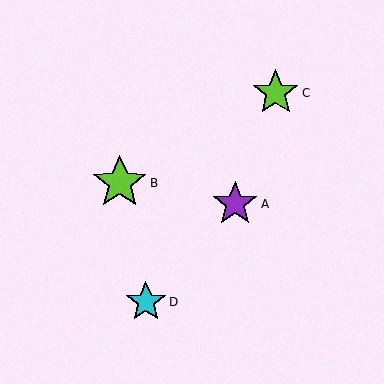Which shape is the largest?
The lime star (labeled B) is the largest.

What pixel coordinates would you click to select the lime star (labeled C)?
Click at (276, 93) to select the lime star C.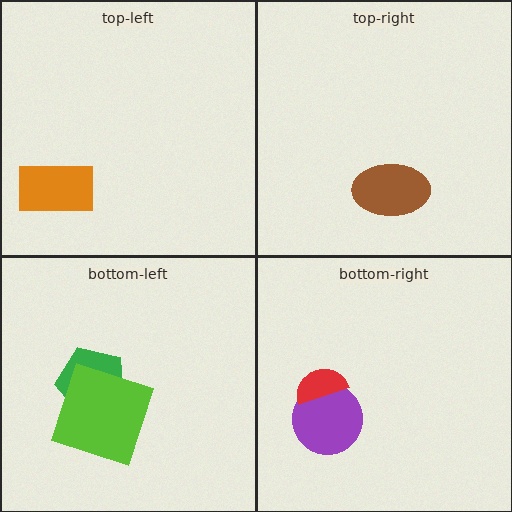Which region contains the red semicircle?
The bottom-right region.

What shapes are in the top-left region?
The orange rectangle.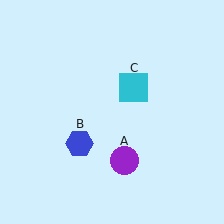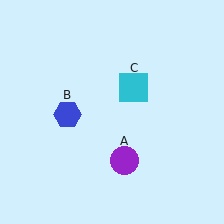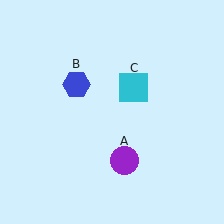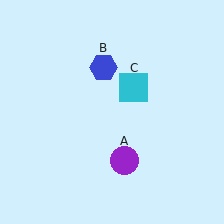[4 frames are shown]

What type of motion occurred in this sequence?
The blue hexagon (object B) rotated clockwise around the center of the scene.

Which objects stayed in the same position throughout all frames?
Purple circle (object A) and cyan square (object C) remained stationary.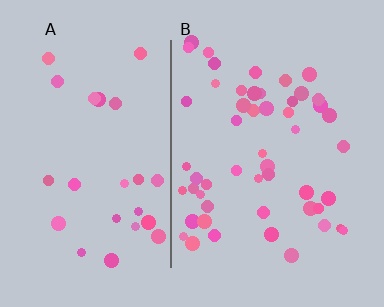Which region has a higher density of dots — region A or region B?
B (the right).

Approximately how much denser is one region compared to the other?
Approximately 2.0× — region B over region A.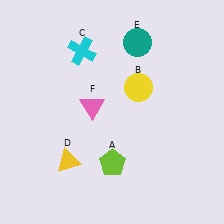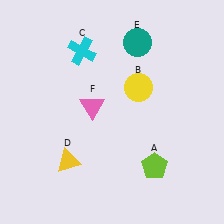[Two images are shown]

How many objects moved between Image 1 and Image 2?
1 object moved between the two images.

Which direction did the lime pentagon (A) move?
The lime pentagon (A) moved right.